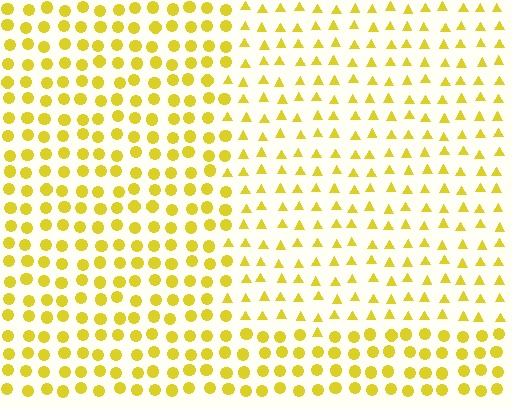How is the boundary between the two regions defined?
The boundary is defined by a change in element shape: triangles inside vs. circles outside. All elements share the same color and spacing.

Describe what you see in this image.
The image is filled with small yellow elements arranged in a uniform grid. A rectangle-shaped region contains triangles, while the surrounding area contains circles. The boundary is defined purely by the change in element shape.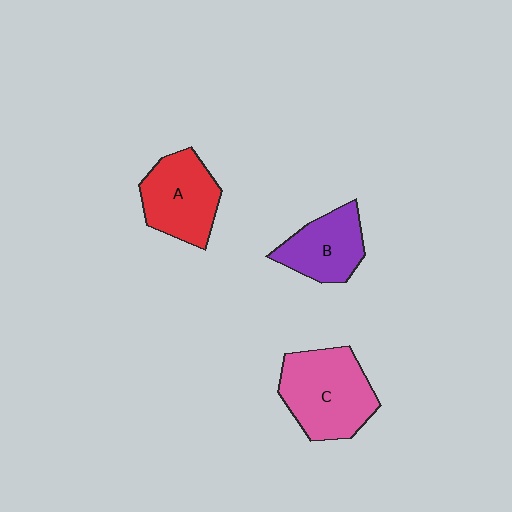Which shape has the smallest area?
Shape B (purple).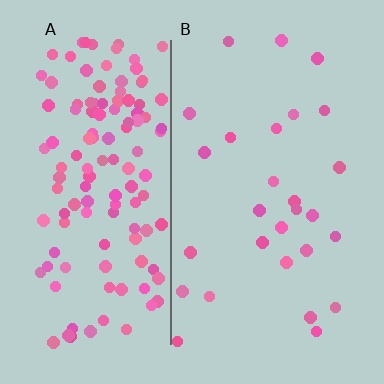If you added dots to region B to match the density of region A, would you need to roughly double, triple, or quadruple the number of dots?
Approximately quadruple.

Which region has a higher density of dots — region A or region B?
A (the left).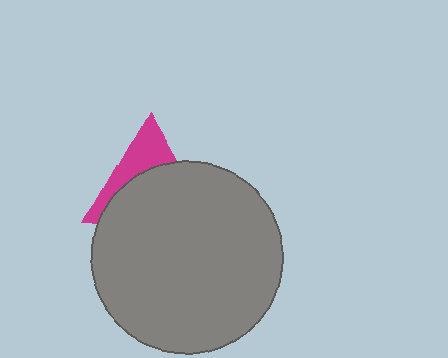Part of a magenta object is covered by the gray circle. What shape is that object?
It is a triangle.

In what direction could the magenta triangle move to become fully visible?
The magenta triangle could move up. That would shift it out from behind the gray circle entirely.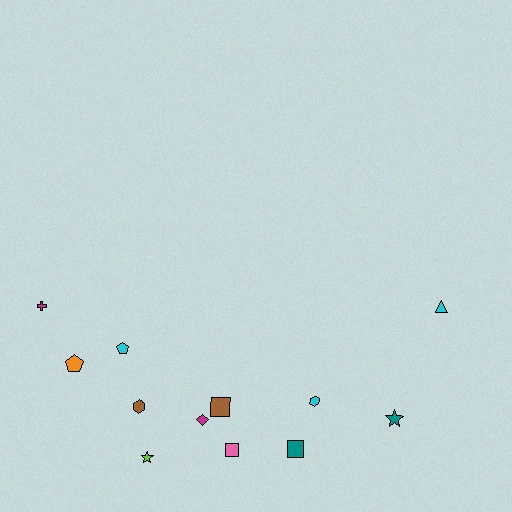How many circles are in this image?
There are no circles.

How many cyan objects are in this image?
There are 3 cyan objects.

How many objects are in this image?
There are 12 objects.